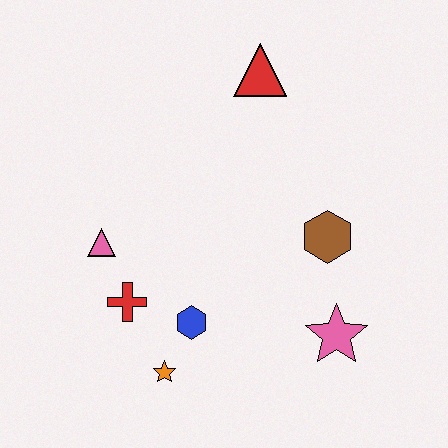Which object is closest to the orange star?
The blue hexagon is closest to the orange star.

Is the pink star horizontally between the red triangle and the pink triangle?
No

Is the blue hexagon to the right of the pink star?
No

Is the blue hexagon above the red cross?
No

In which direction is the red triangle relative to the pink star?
The red triangle is above the pink star.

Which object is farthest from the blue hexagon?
The red triangle is farthest from the blue hexagon.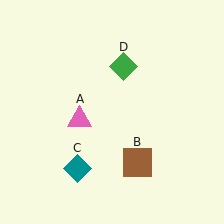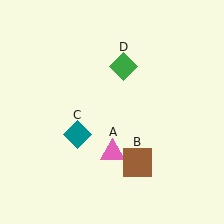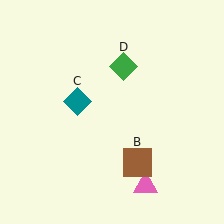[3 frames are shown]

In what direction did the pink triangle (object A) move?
The pink triangle (object A) moved down and to the right.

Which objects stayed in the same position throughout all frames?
Brown square (object B) and green diamond (object D) remained stationary.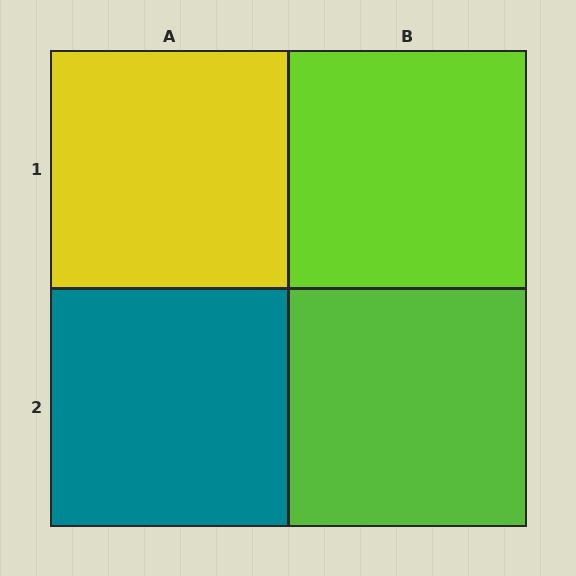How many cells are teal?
1 cell is teal.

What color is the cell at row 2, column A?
Teal.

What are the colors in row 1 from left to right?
Yellow, lime.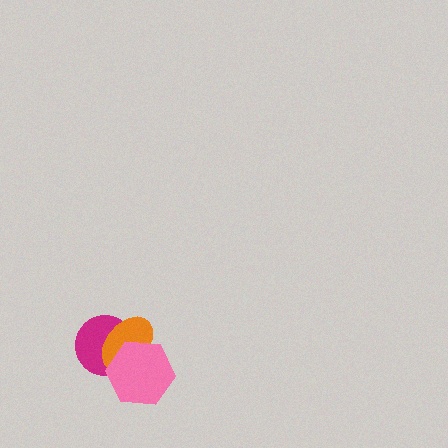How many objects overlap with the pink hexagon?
2 objects overlap with the pink hexagon.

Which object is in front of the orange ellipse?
The pink hexagon is in front of the orange ellipse.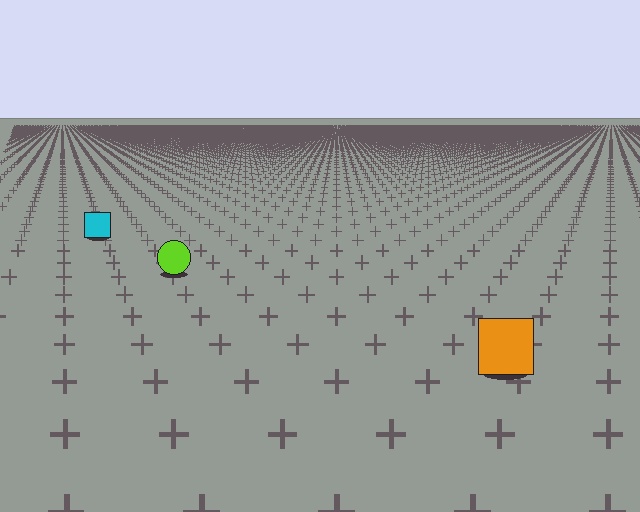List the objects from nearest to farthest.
From nearest to farthest: the orange square, the lime circle, the cyan square.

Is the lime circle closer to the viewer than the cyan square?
Yes. The lime circle is closer — you can tell from the texture gradient: the ground texture is coarser near it.